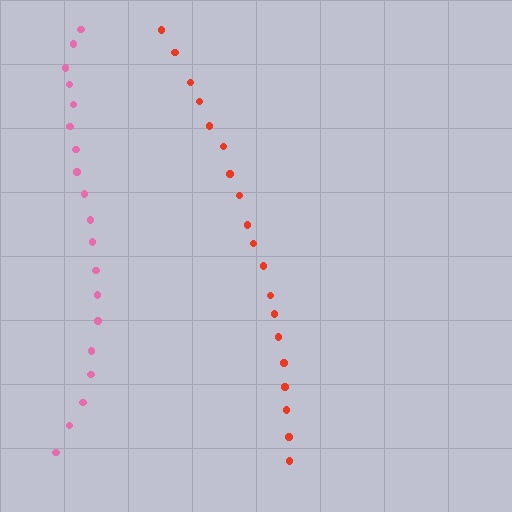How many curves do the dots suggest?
There are 2 distinct paths.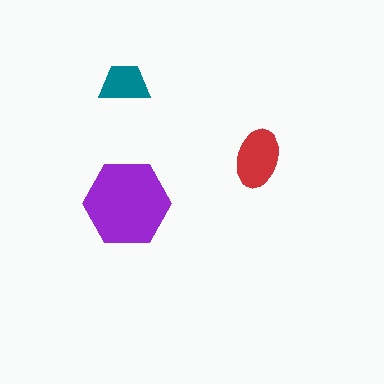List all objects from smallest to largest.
The teal trapezoid, the red ellipse, the purple hexagon.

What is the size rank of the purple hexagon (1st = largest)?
1st.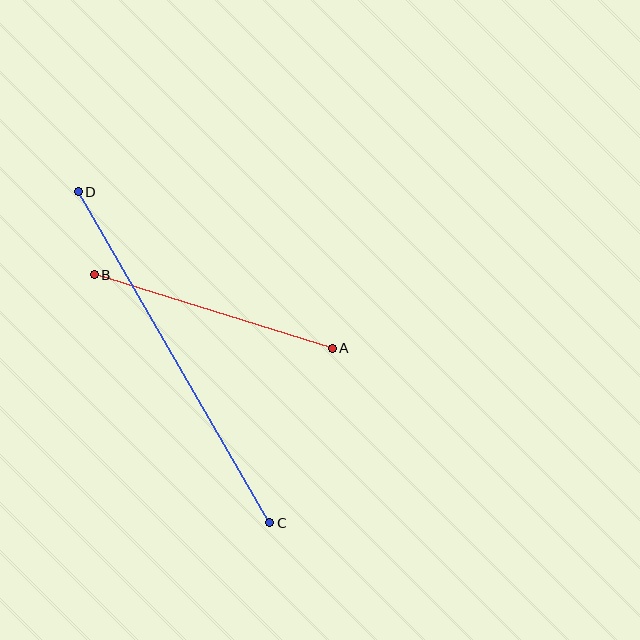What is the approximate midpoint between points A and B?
The midpoint is at approximately (213, 312) pixels.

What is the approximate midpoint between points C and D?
The midpoint is at approximately (174, 357) pixels.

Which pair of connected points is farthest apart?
Points C and D are farthest apart.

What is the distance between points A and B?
The distance is approximately 249 pixels.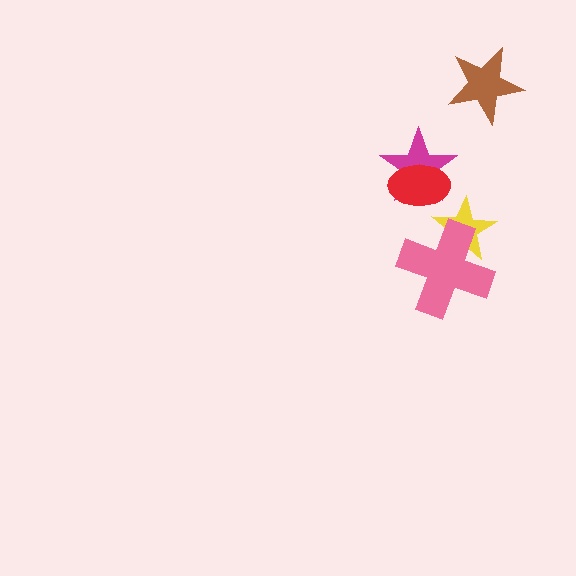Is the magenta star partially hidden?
Yes, it is partially covered by another shape.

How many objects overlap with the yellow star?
1 object overlaps with the yellow star.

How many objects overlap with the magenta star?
1 object overlaps with the magenta star.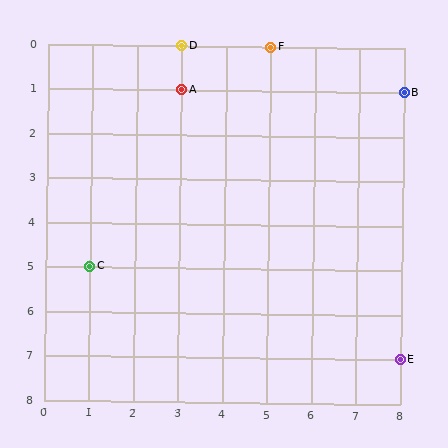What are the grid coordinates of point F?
Point F is at grid coordinates (5, 0).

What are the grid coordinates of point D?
Point D is at grid coordinates (3, 0).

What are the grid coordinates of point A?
Point A is at grid coordinates (3, 1).